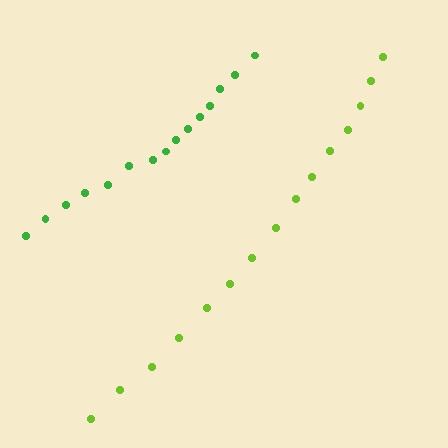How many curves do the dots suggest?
There are 2 distinct paths.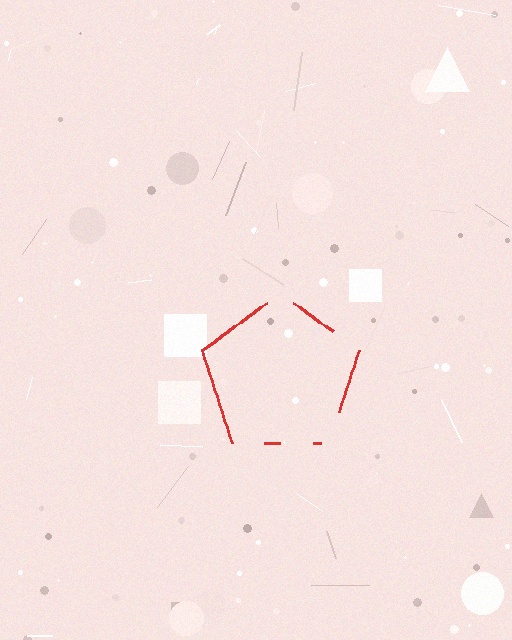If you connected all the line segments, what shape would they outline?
They would outline a pentagon.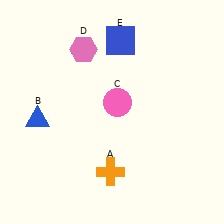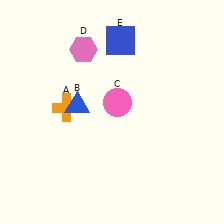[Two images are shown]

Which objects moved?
The objects that moved are: the orange cross (A), the blue triangle (B).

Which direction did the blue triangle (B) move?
The blue triangle (B) moved right.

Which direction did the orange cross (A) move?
The orange cross (A) moved up.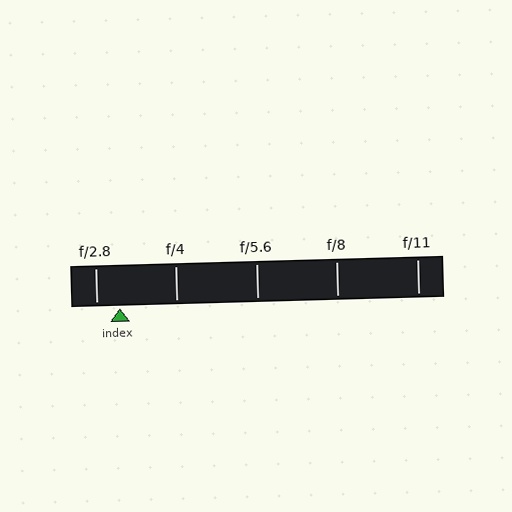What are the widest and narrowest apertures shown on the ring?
The widest aperture shown is f/2.8 and the narrowest is f/11.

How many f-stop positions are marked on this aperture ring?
There are 5 f-stop positions marked.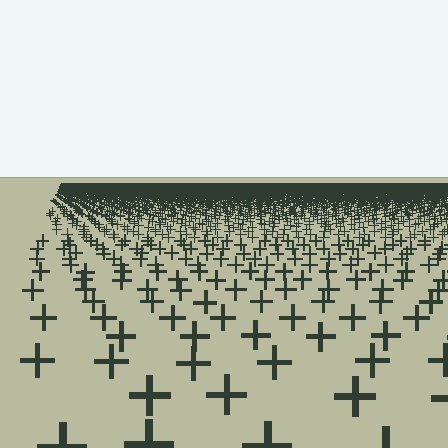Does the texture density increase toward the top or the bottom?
Density increases toward the top.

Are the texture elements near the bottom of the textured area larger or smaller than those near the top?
Larger. Near the bottom, elements are closer to the viewer and appear at a bigger on-screen size.